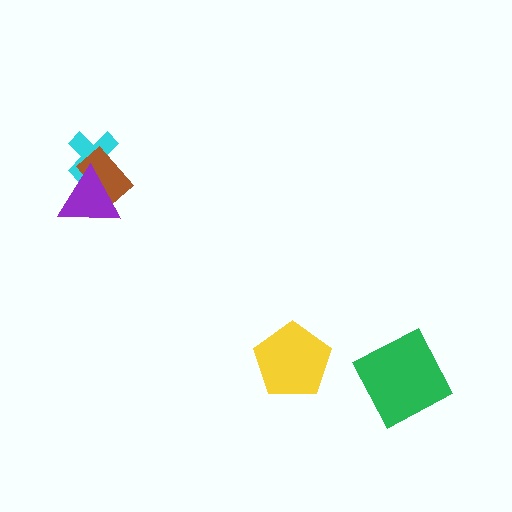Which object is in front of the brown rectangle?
The purple triangle is in front of the brown rectangle.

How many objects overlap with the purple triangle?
2 objects overlap with the purple triangle.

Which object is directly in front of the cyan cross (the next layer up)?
The brown rectangle is directly in front of the cyan cross.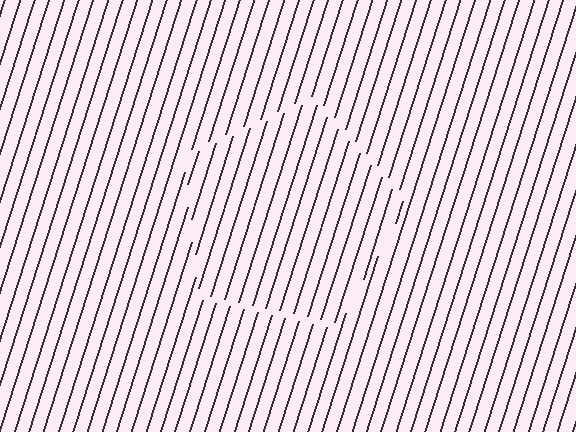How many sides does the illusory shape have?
5 sides — the line-ends trace a pentagon.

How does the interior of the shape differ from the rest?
The interior of the shape contains the same grating, shifted by half a period — the contour is defined by the phase discontinuity where line-ends from the inner and outer gratings abut.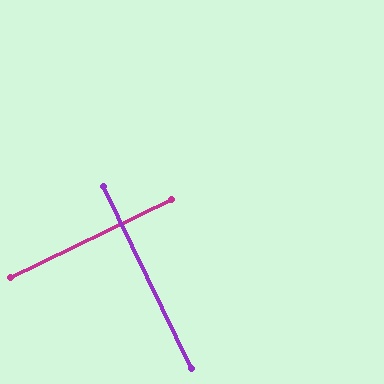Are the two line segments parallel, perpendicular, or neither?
Perpendicular — they meet at approximately 90°.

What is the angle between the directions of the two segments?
Approximately 90 degrees.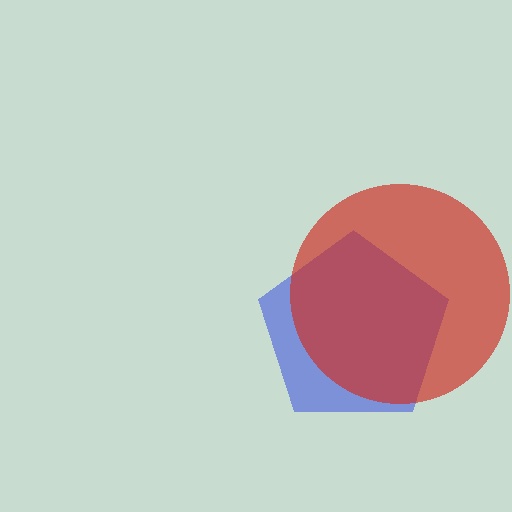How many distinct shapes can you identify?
There are 2 distinct shapes: a blue pentagon, a red circle.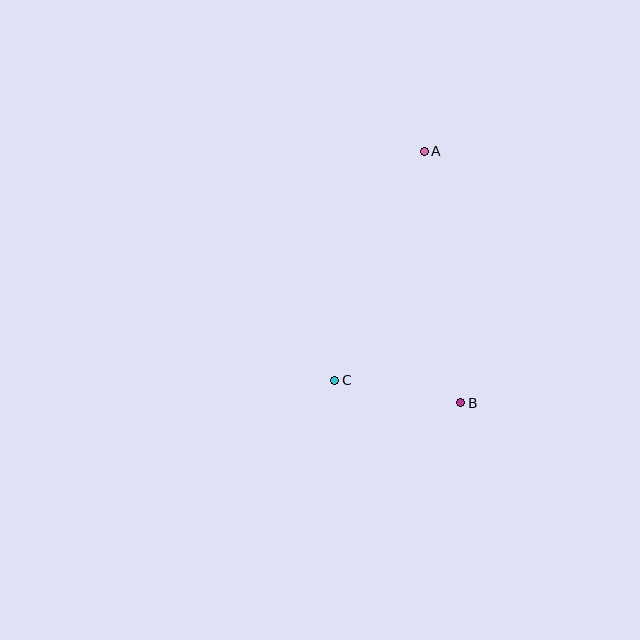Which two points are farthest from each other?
Points A and B are farthest from each other.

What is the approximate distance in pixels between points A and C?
The distance between A and C is approximately 246 pixels.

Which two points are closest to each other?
Points B and C are closest to each other.